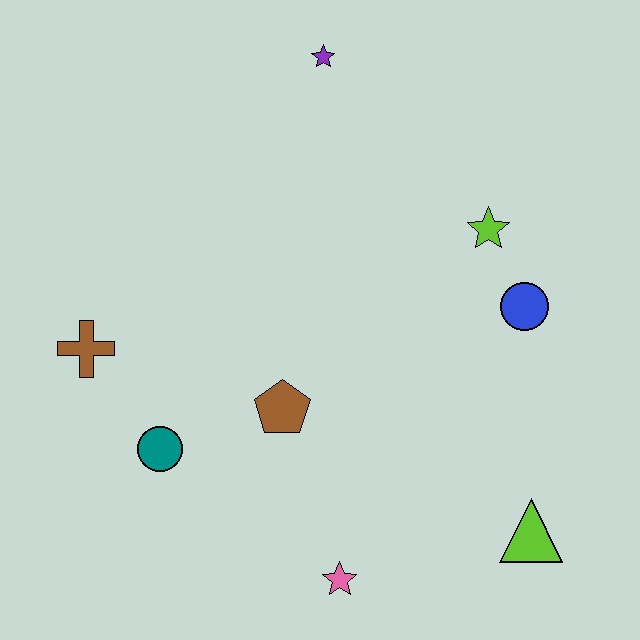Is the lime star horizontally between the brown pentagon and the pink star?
No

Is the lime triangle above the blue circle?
No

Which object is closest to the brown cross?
The teal circle is closest to the brown cross.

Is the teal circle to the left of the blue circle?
Yes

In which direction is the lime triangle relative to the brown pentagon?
The lime triangle is to the right of the brown pentagon.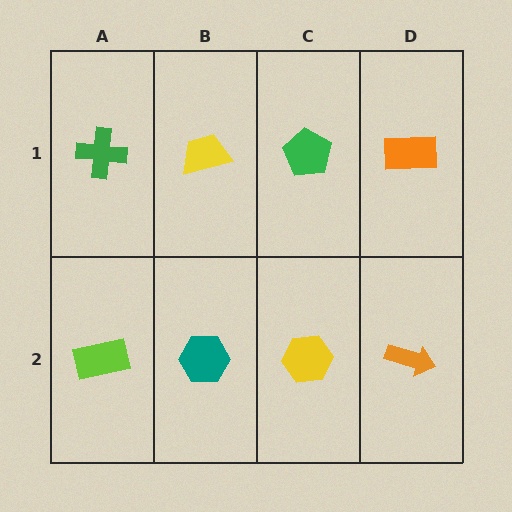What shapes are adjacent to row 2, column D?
An orange rectangle (row 1, column D), a yellow hexagon (row 2, column C).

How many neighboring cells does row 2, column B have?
3.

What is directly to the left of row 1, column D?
A green pentagon.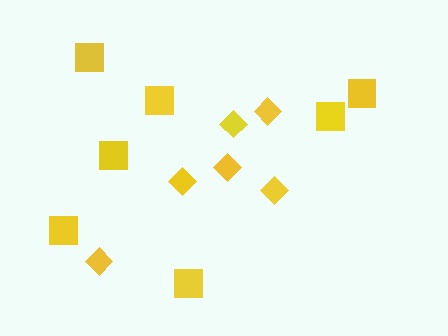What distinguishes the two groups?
There are 2 groups: one group of diamonds (6) and one group of squares (7).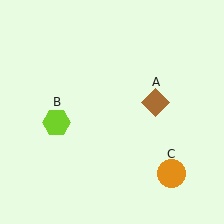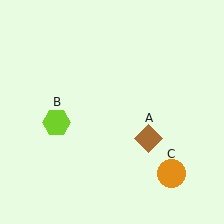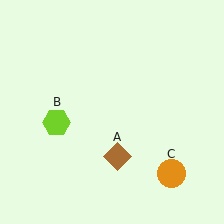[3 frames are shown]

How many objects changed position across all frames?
1 object changed position: brown diamond (object A).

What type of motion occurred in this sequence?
The brown diamond (object A) rotated clockwise around the center of the scene.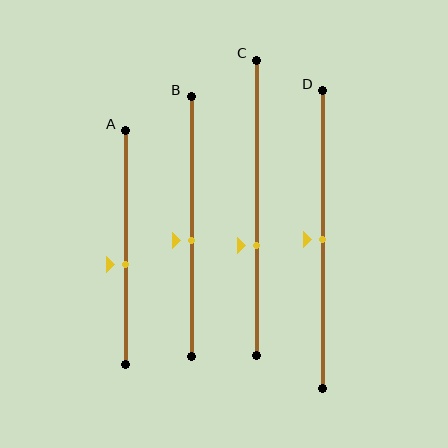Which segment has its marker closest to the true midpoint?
Segment D has its marker closest to the true midpoint.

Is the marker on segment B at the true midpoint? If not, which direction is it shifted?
No, the marker on segment B is shifted downward by about 5% of the segment length.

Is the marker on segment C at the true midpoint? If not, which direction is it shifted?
No, the marker on segment C is shifted downward by about 13% of the segment length.